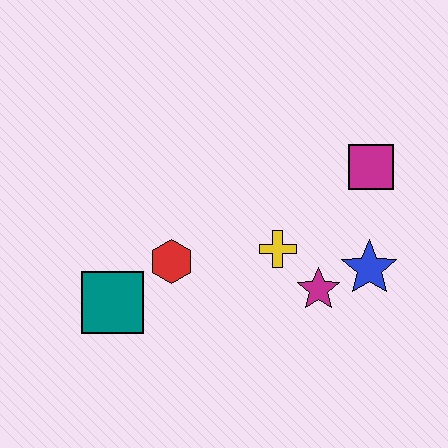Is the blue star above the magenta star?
Yes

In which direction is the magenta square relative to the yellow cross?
The magenta square is to the right of the yellow cross.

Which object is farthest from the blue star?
The teal square is farthest from the blue star.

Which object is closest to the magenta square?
The blue star is closest to the magenta square.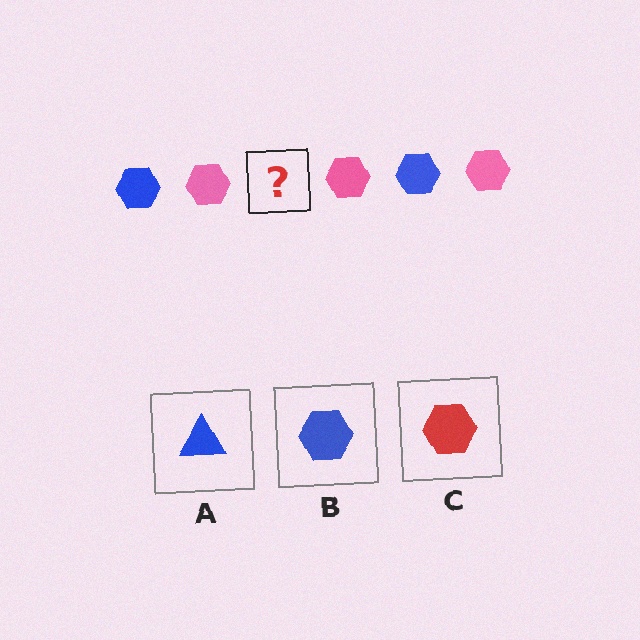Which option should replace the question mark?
Option B.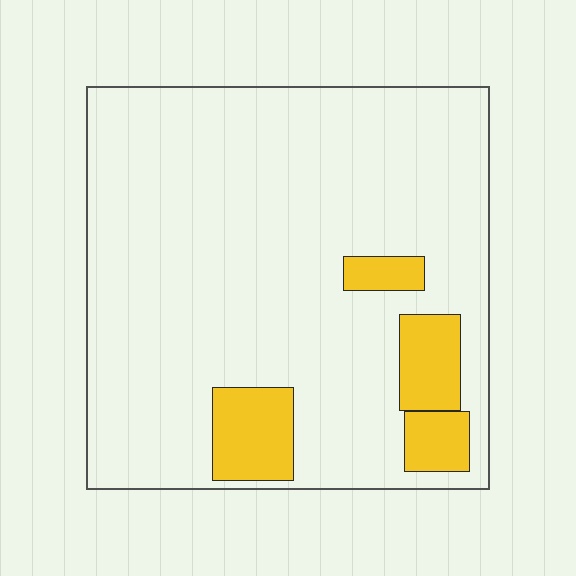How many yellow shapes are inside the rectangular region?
4.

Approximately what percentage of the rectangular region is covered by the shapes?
Approximately 15%.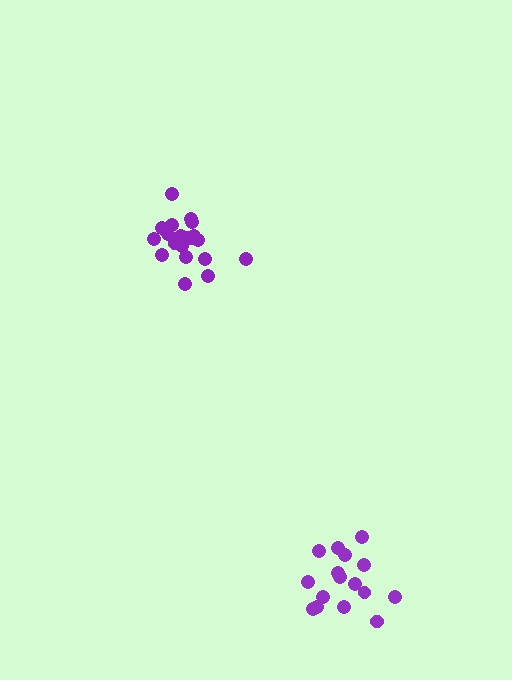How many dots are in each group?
Group 1: 16 dots, Group 2: 21 dots (37 total).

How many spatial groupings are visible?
There are 2 spatial groupings.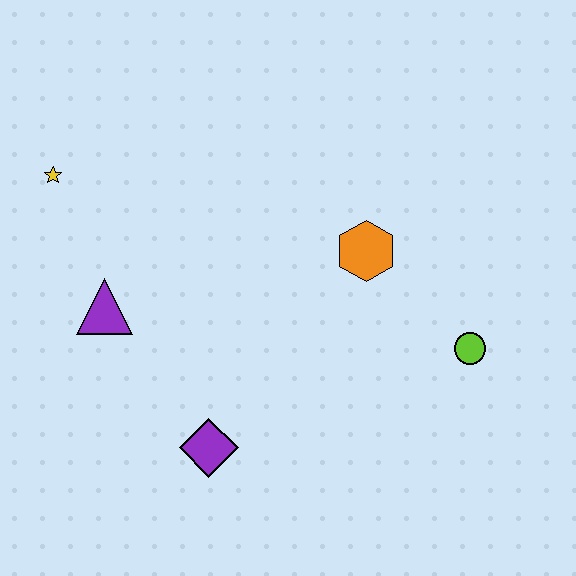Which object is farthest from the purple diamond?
The yellow star is farthest from the purple diamond.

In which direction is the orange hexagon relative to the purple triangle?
The orange hexagon is to the right of the purple triangle.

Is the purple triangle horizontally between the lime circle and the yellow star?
Yes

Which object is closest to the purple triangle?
The yellow star is closest to the purple triangle.